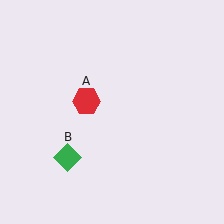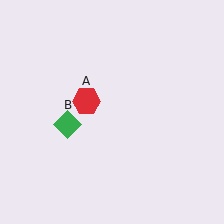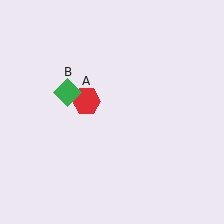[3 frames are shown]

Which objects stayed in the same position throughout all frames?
Red hexagon (object A) remained stationary.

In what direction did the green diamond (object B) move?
The green diamond (object B) moved up.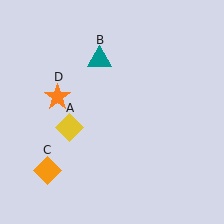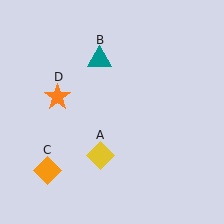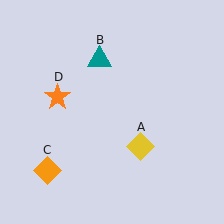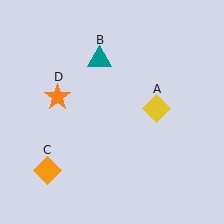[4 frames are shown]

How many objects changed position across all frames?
1 object changed position: yellow diamond (object A).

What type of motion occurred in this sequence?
The yellow diamond (object A) rotated counterclockwise around the center of the scene.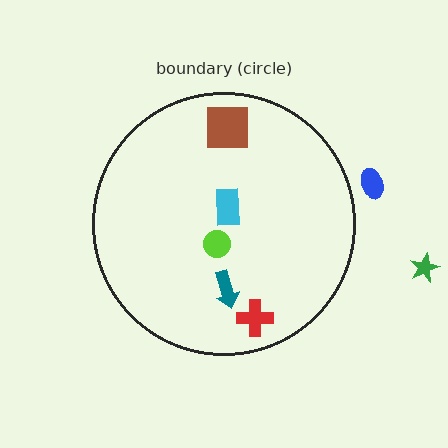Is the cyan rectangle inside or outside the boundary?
Inside.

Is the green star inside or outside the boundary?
Outside.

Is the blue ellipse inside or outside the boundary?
Outside.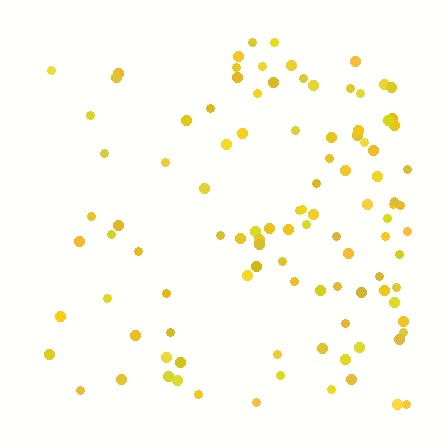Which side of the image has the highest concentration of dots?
The right.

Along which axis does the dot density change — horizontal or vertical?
Horizontal.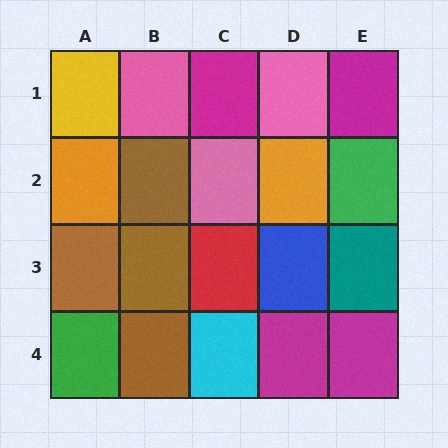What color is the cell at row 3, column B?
Brown.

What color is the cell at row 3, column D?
Blue.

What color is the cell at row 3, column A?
Brown.